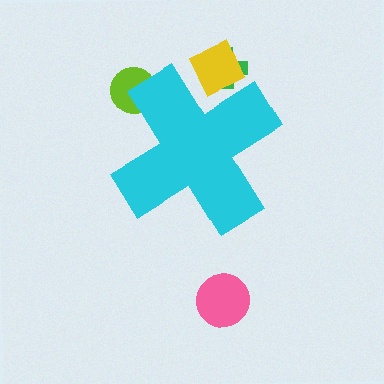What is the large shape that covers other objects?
A cyan cross.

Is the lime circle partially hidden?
Yes, the lime circle is partially hidden behind the cyan cross.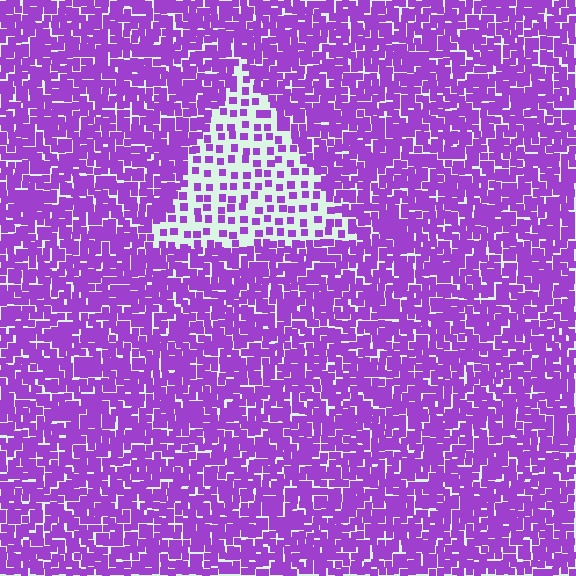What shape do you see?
I see a triangle.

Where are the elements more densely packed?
The elements are more densely packed outside the triangle boundary.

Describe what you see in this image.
The image contains small purple elements arranged at two different densities. A triangle-shaped region is visible where the elements are less densely packed than the surrounding area.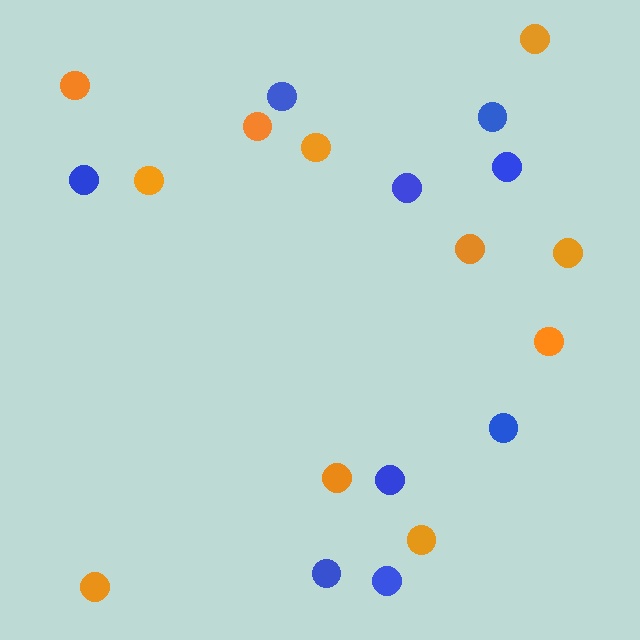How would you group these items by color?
There are 2 groups: one group of orange circles (11) and one group of blue circles (9).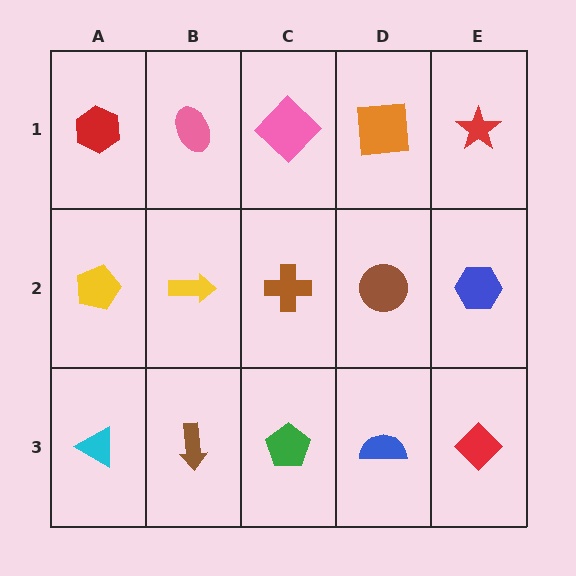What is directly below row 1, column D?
A brown circle.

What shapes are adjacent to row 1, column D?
A brown circle (row 2, column D), a pink diamond (row 1, column C), a red star (row 1, column E).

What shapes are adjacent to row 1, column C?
A brown cross (row 2, column C), a pink ellipse (row 1, column B), an orange square (row 1, column D).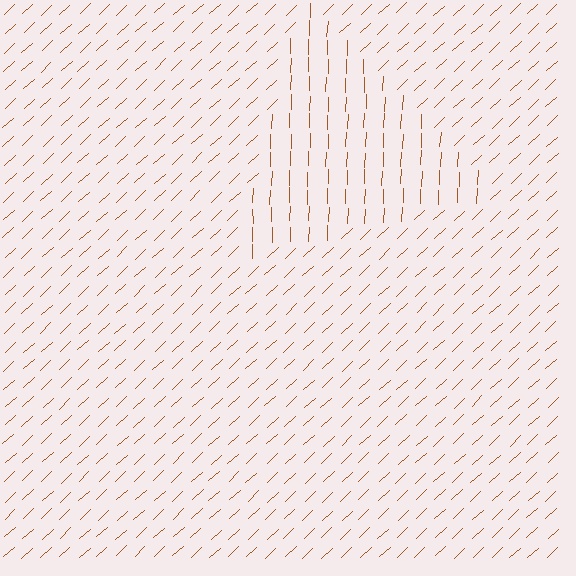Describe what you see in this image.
The image is filled with small brown line segments. A triangle region in the image has lines oriented differently from the surrounding lines, creating a visible texture boundary.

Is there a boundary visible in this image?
Yes, there is a texture boundary formed by a change in line orientation.